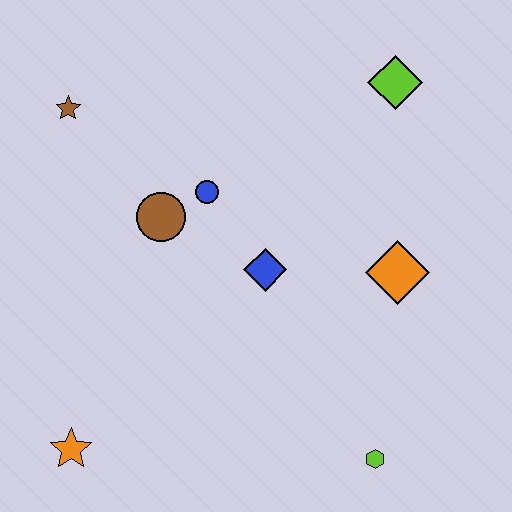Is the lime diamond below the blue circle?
No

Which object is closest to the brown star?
The brown circle is closest to the brown star.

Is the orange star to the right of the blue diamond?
No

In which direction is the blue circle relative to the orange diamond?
The blue circle is to the left of the orange diamond.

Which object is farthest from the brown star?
The lime hexagon is farthest from the brown star.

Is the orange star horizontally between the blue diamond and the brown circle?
No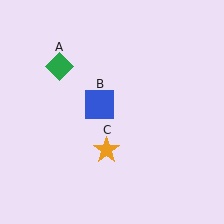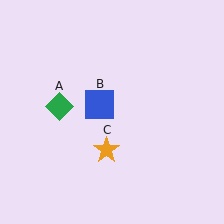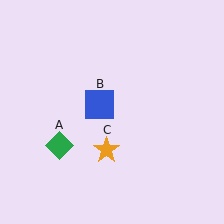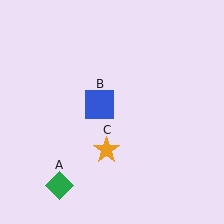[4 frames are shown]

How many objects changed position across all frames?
1 object changed position: green diamond (object A).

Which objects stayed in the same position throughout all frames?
Blue square (object B) and orange star (object C) remained stationary.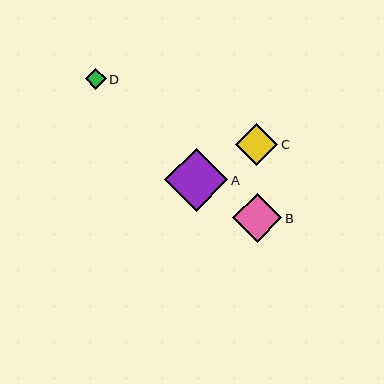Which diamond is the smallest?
Diamond D is the smallest with a size of approximately 21 pixels.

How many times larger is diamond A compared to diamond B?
Diamond A is approximately 1.3 times the size of diamond B.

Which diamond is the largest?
Diamond A is the largest with a size of approximately 63 pixels.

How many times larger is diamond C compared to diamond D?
Diamond C is approximately 2.0 times the size of diamond D.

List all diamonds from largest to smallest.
From largest to smallest: A, B, C, D.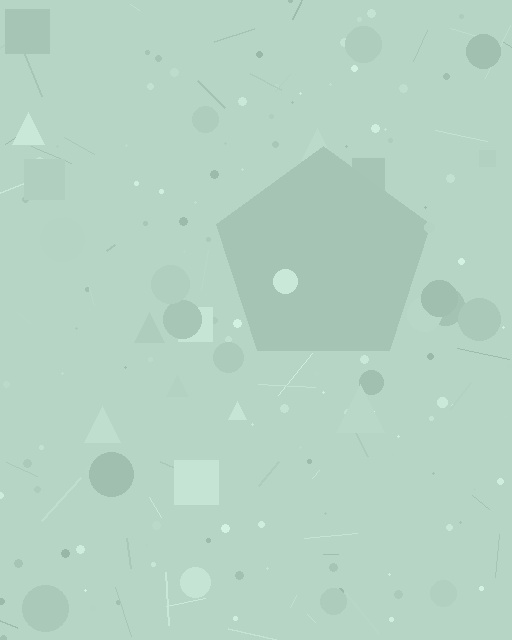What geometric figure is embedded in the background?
A pentagon is embedded in the background.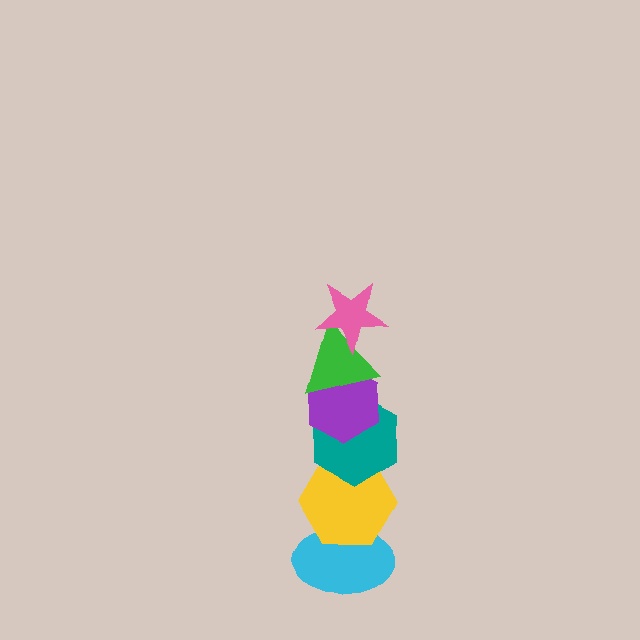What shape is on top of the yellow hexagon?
The teal hexagon is on top of the yellow hexagon.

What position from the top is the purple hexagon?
The purple hexagon is 3rd from the top.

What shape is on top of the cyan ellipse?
The yellow hexagon is on top of the cyan ellipse.